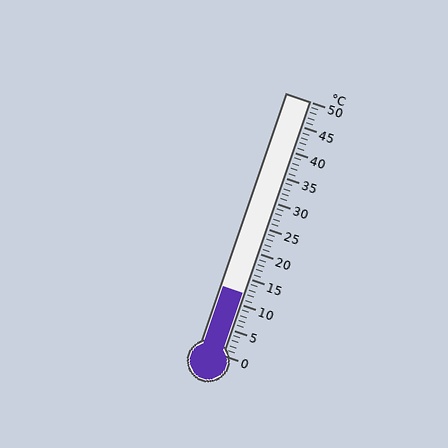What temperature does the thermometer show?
The thermometer shows approximately 12°C.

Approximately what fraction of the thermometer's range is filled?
The thermometer is filled to approximately 25% of its range.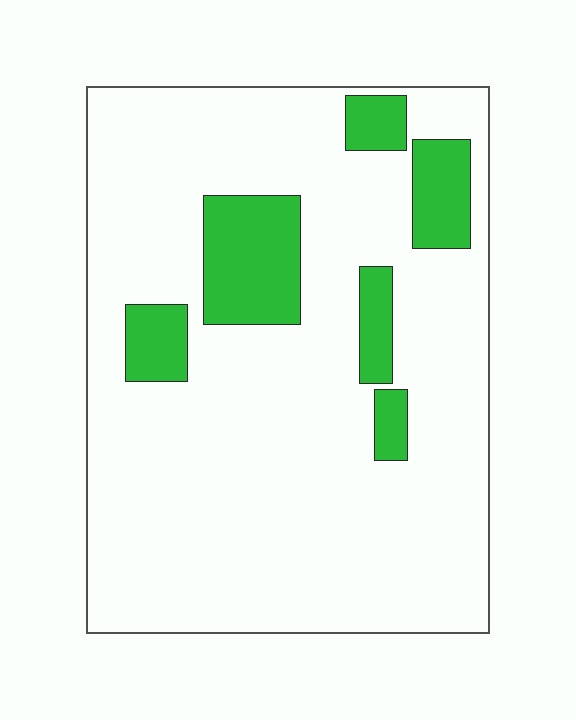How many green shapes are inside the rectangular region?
6.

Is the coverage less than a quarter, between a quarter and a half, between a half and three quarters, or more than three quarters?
Less than a quarter.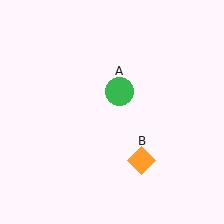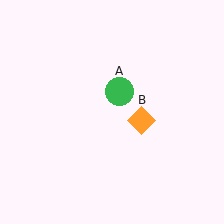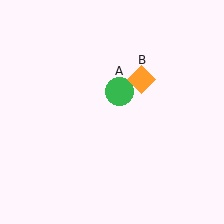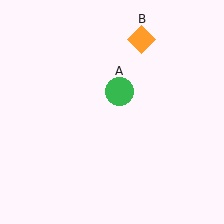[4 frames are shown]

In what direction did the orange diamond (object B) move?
The orange diamond (object B) moved up.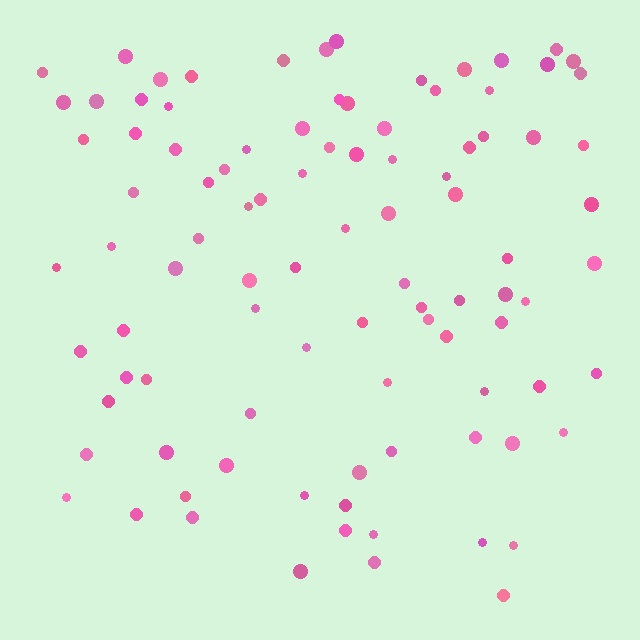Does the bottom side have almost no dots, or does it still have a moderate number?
Still a moderate number, just noticeably fewer than the top.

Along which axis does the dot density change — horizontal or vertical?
Vertical.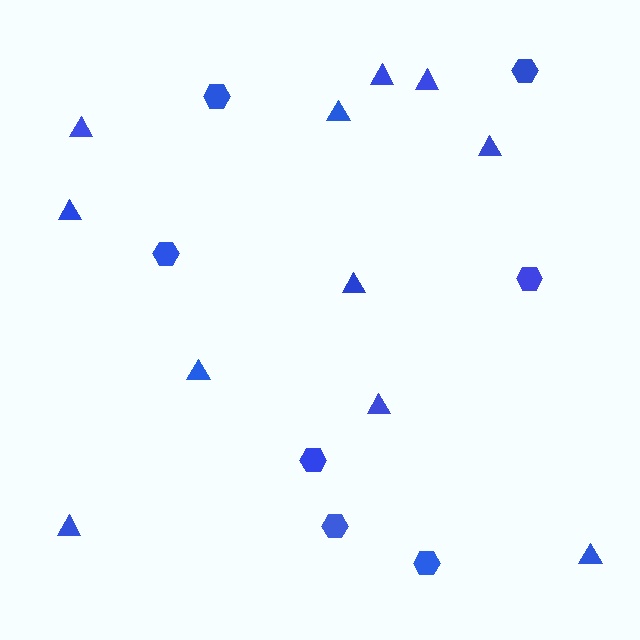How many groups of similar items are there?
There are 2 groups: one group of triangles (11) and one group of hexagons (7).